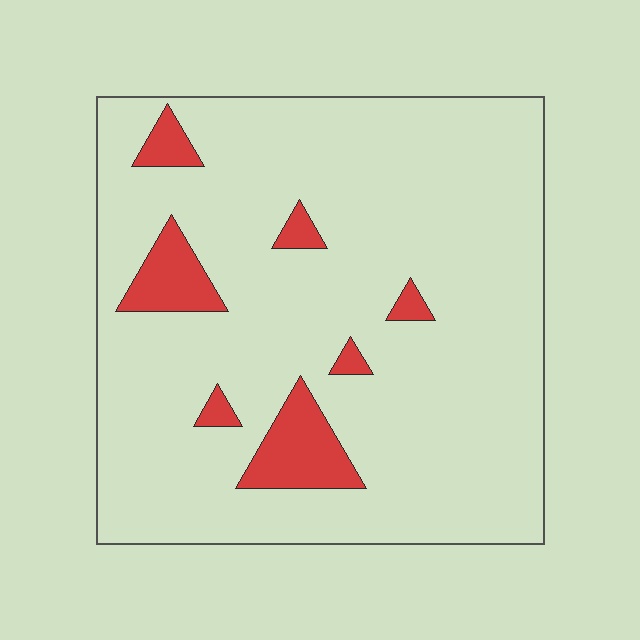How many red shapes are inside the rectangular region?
7.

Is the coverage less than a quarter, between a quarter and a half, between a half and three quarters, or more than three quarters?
Less than a quarter.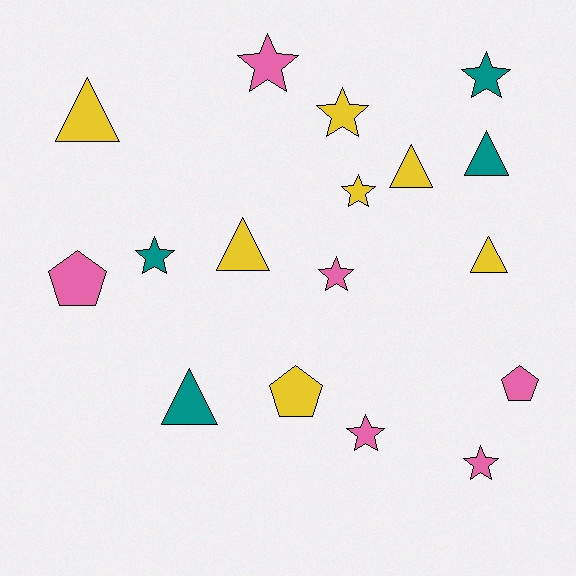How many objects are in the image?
There are 17 objects.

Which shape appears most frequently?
Star, with 8 objects.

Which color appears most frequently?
Yellow, with 7 objects.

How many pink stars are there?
There are 4 pink stars.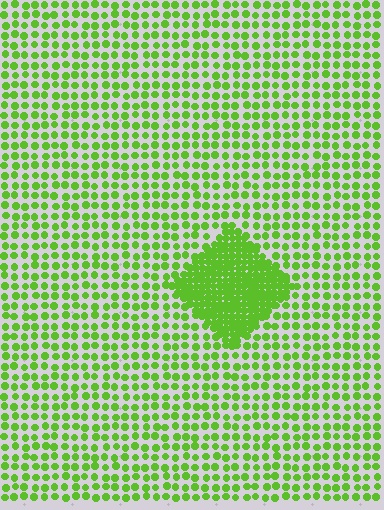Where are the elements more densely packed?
The elements are more densely packed inside the diamond boundary.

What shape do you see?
I see a diamond.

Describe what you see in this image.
The image contains small lime elements arranged at two different densities. A diamond-shaped region is visible where the elements are more densely packed than the surrounding area.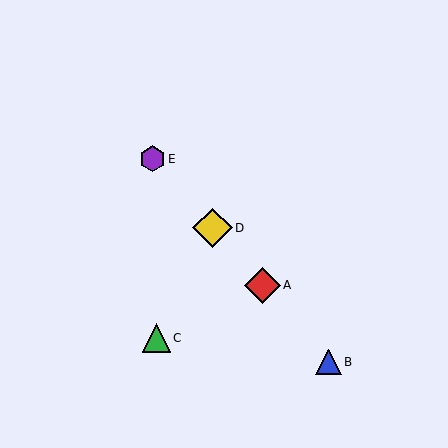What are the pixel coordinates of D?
Object D is at (212, 228).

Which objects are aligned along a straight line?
Objects A, B, D, E are aligned along a straight line.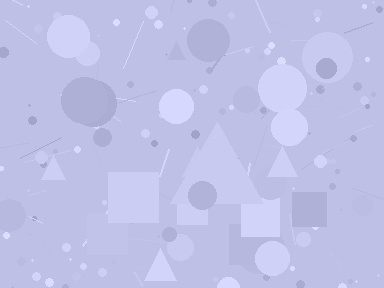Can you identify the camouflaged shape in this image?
The camouflaged shape is a triangle.